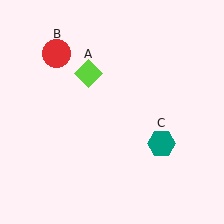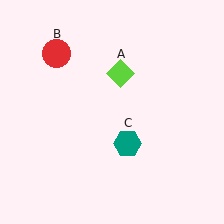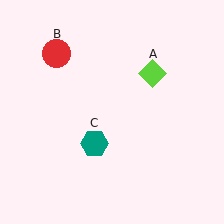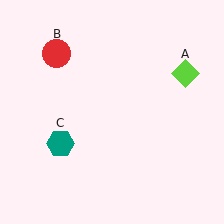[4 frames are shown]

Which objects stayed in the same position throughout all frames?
Red circle (object B) remained stationary.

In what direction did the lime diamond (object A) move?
The lime diamond (object A) moved right.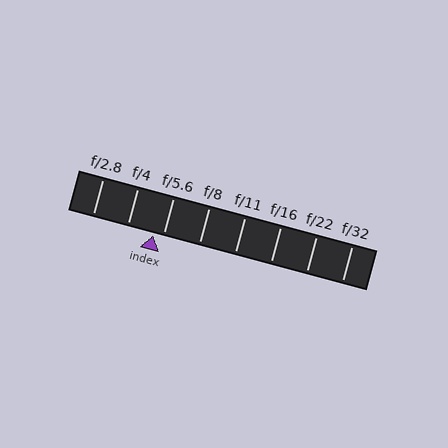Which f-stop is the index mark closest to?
The index mark is closest to f/5.6.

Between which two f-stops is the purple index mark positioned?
The index mark is between f/4 and f/5.6.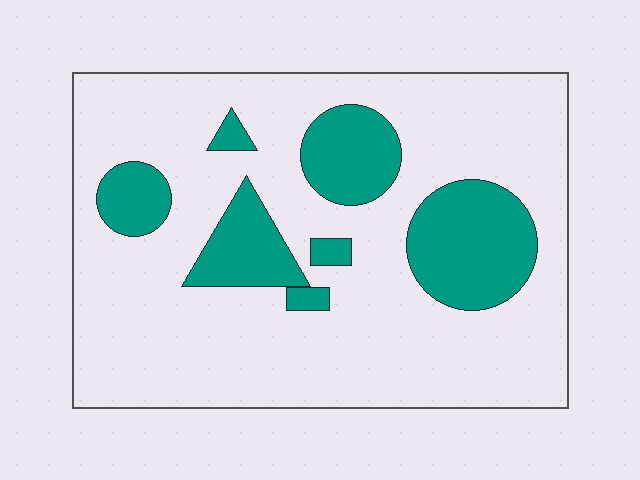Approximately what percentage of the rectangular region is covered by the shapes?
Approximately 20%.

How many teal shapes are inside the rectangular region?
7.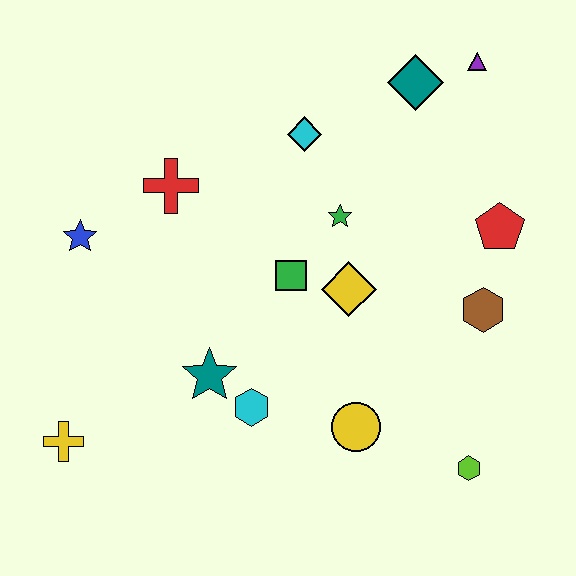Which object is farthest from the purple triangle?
The yellow cross is farthest from the purple triangle.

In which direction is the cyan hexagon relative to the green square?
The cyan hexagon is below the green square.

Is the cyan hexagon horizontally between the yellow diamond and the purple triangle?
No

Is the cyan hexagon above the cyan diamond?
No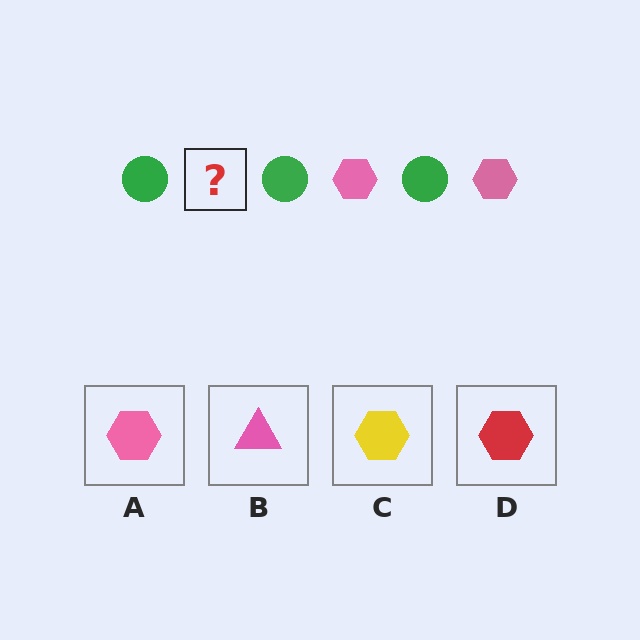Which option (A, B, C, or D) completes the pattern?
A.